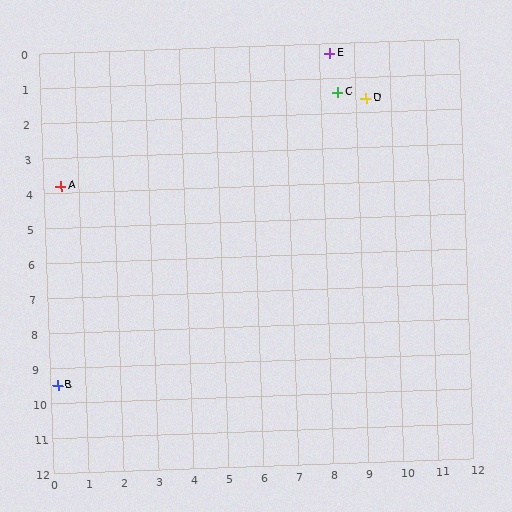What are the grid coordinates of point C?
Point C is at approximately (8.5, 1.4).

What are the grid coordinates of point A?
Point A is at approximately (0.5, 3.8).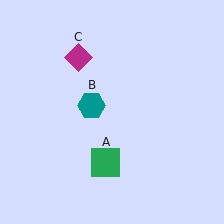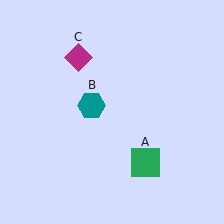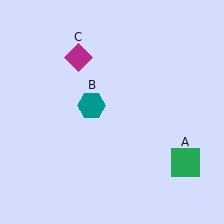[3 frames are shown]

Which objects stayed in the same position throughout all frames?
Teal hexagon (object B) and magenta diamond (object C) remained stationary.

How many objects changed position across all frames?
1 object changed position: green square (object A).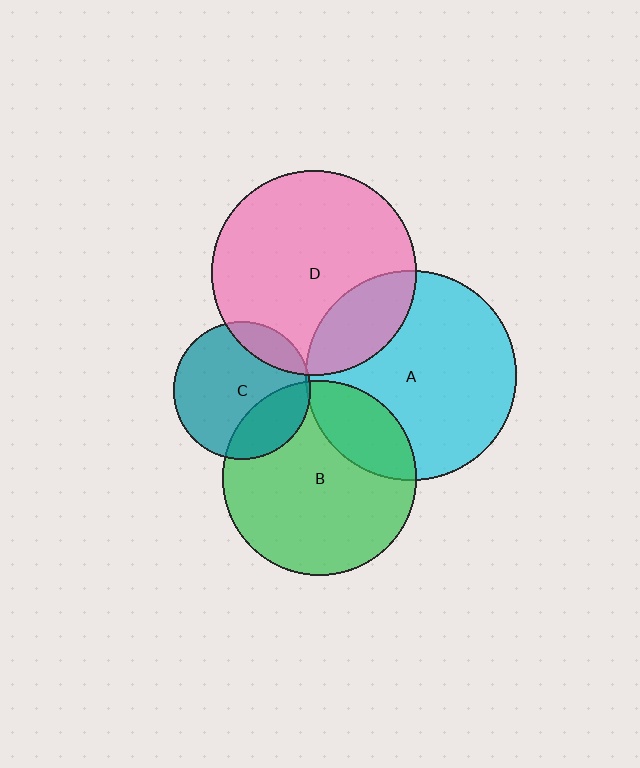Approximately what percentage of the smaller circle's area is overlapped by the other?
Approximately 15%.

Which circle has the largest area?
Circle A (cyan).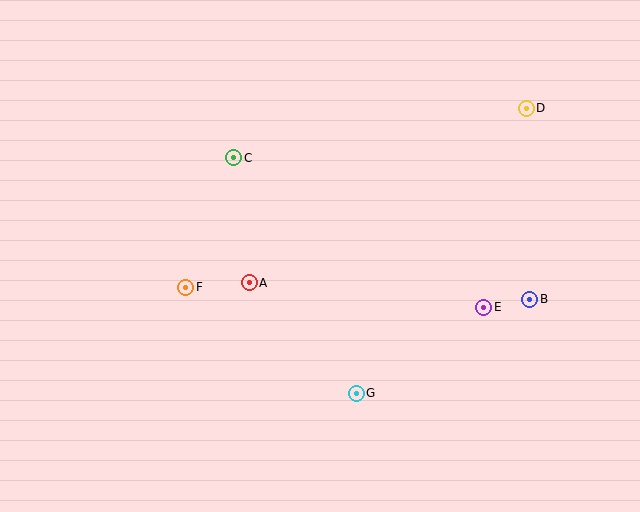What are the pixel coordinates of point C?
Point C is at (234, 158).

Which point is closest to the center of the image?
Point A at (249, 283) is closest to the center.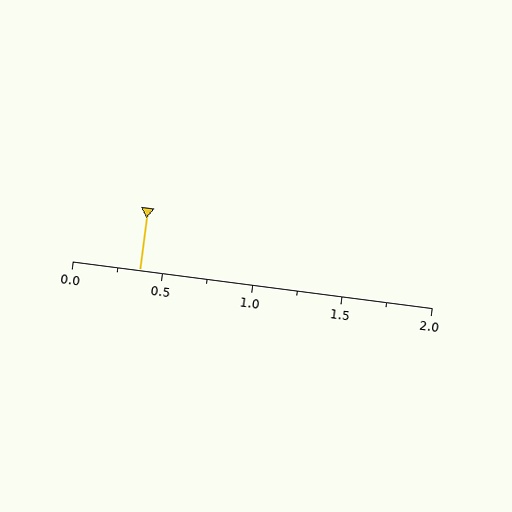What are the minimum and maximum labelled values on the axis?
The axis runs from 0.0 to 2.0.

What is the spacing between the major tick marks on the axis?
The major ticks are spaced 0.5 apart.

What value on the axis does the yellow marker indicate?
The marker indicates approximately 0.38.